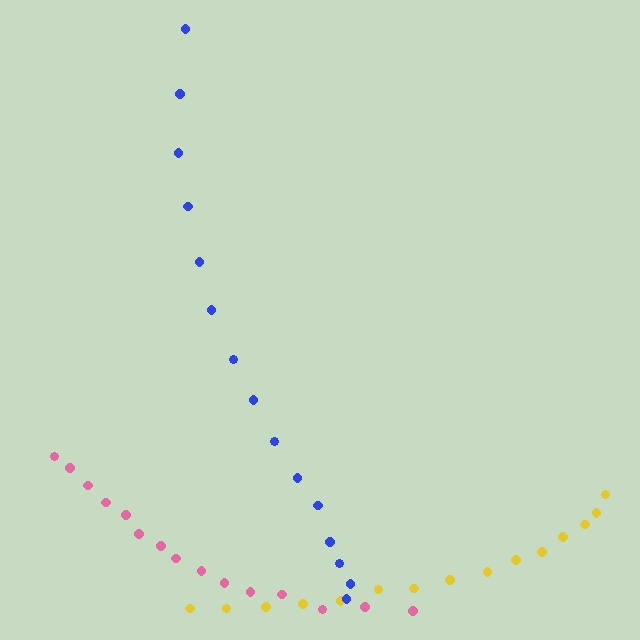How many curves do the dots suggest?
There are 3 distinct paths.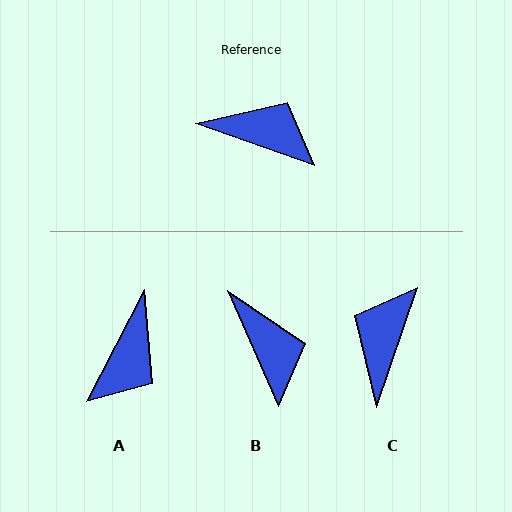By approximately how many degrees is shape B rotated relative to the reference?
Approximately 47 degrees clockwise.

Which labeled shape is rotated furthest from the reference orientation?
A, about 98 degrees away.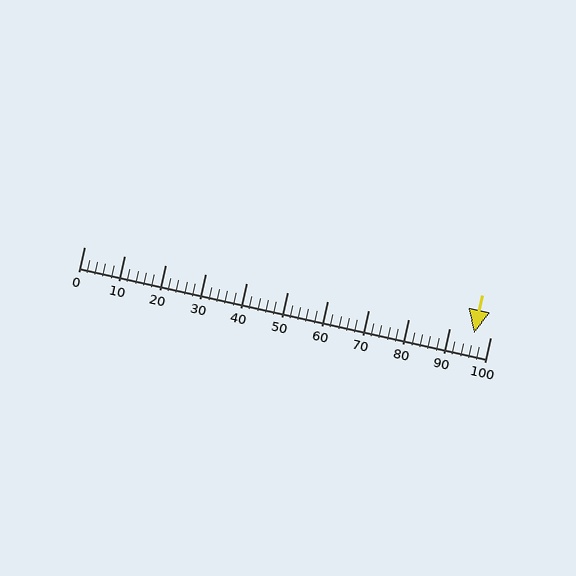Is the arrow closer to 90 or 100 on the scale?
The arrow is closer to 100.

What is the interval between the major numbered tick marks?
The major tick marks are spaced 10 units apart.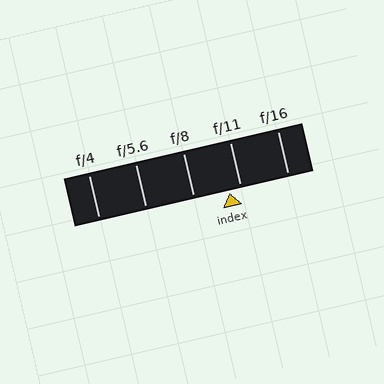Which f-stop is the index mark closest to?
The index mark is closest to f/11.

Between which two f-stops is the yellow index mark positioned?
The index mark is between f/8 and f/11.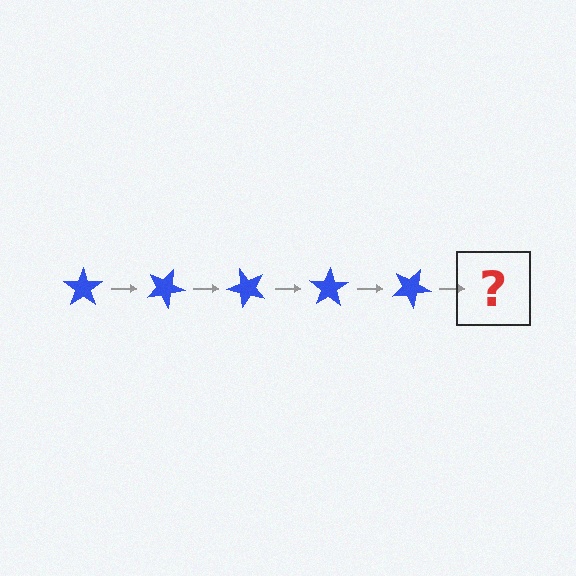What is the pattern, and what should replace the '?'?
The pattern is that the star rotates 25 degrees each step. The '?' should be a blue star rotated 125 degrees.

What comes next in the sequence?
The next element should be a blue star rotated 125 degrees.